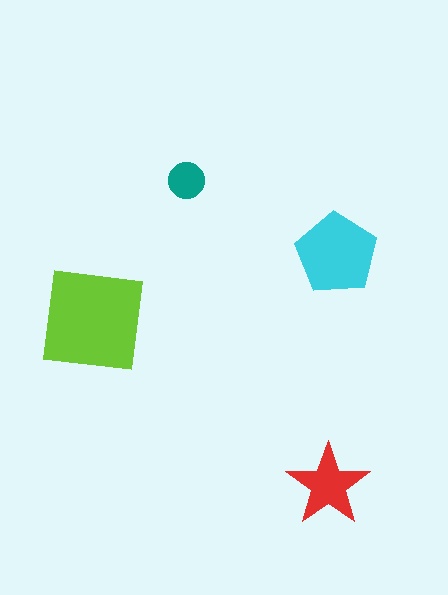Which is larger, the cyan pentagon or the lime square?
The lime square.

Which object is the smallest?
The teal circle.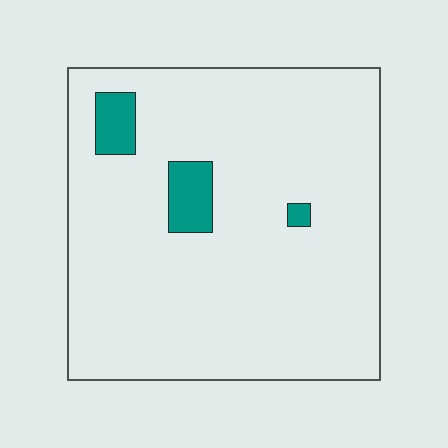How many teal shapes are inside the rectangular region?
3.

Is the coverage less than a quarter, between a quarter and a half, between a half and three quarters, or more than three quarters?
Less than a quarter.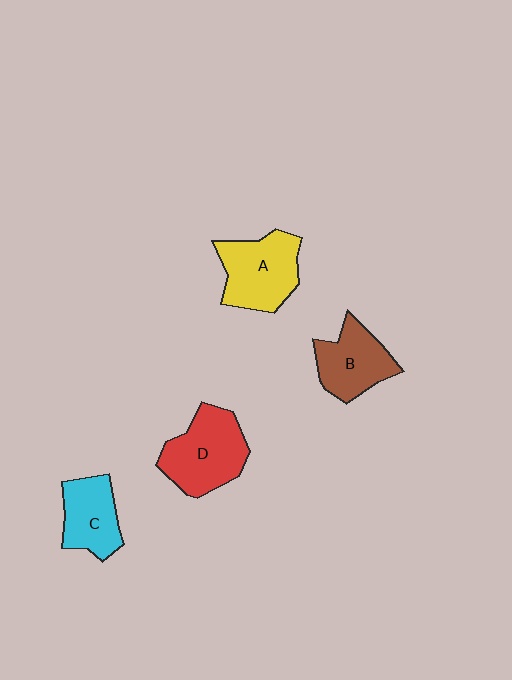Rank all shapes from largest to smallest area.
From largest to smallest: D (red), A (yellow), B (brown), C (cyan).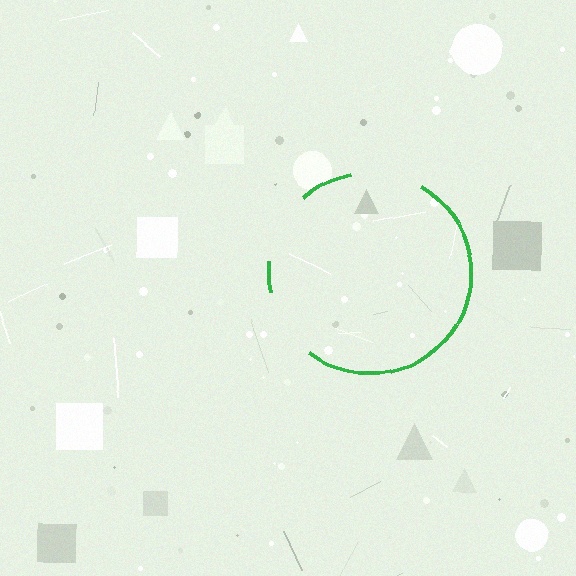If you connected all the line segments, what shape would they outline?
They would outline a circle.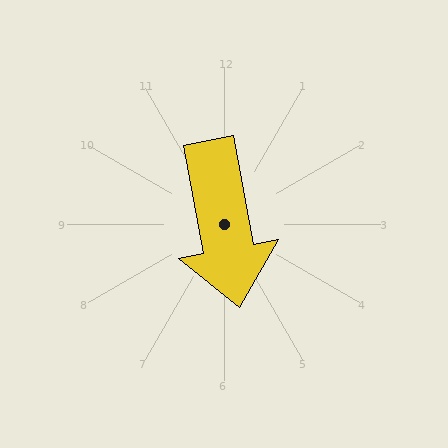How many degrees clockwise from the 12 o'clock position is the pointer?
Approximately 169 degrees.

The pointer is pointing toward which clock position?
Roughly 6 o'clock.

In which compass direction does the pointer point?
South.